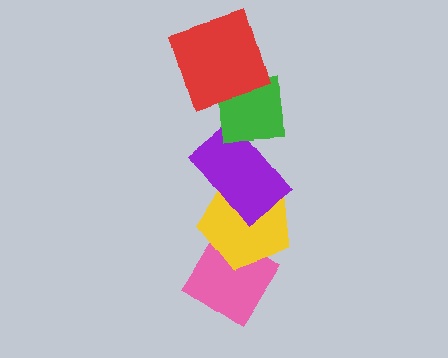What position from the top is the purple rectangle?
The purple rectangle is 3rd from the top.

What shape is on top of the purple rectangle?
The green square is on top of the purple rectangle.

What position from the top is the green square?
The green square is 2nd from the top.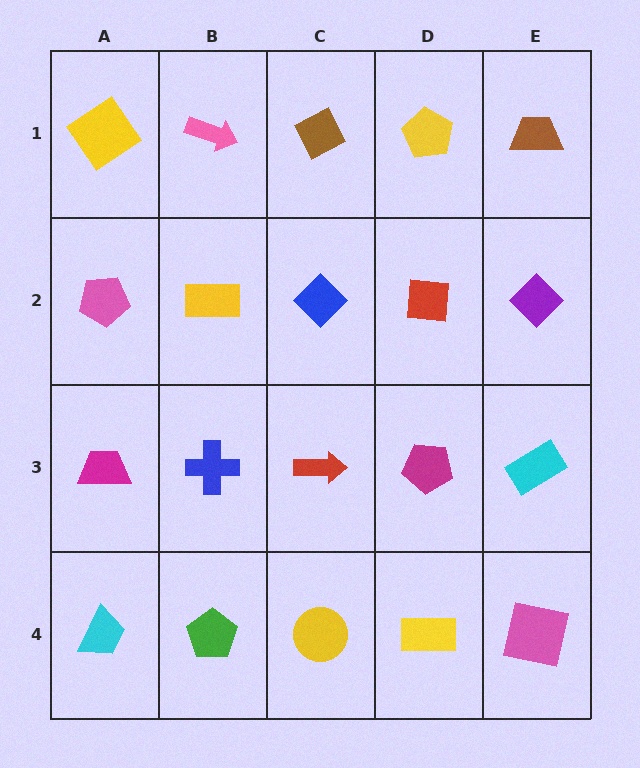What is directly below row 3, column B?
A green pentagon.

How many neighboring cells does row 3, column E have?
3.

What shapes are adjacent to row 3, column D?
A red square (row 2, column D), a yellow rectangle (row 4, column D), a red arrow (row 3, column C), a cyan rectangle (row 3, column E).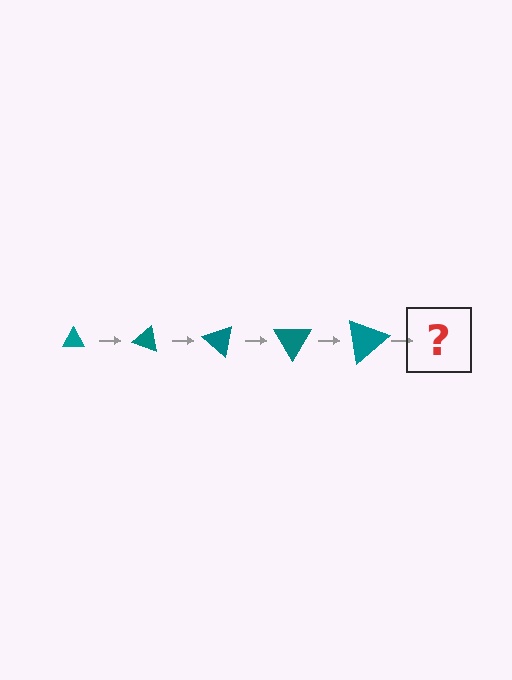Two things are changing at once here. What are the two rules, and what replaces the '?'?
The two rules are that the triangle grows larger each step and it rotates 20 degrees each step. The '?' should be a triangle, larger than the previous one and rotated 100 degrees from the start.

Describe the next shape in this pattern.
It should be a triangle, larger than the previous one and rotated 100 degrees from the start.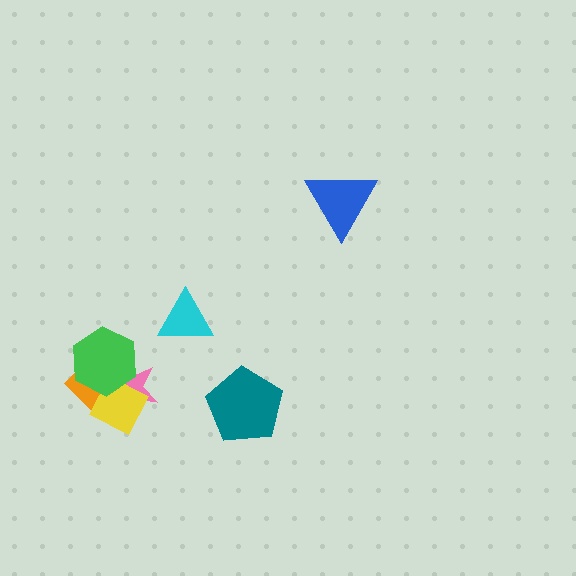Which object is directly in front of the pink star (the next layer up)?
The yellow diamond is directly in front of the pink star.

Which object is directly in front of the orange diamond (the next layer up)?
The pink star is directly in front of the orange diamond.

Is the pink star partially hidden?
Yes, it is partially covered by another shape.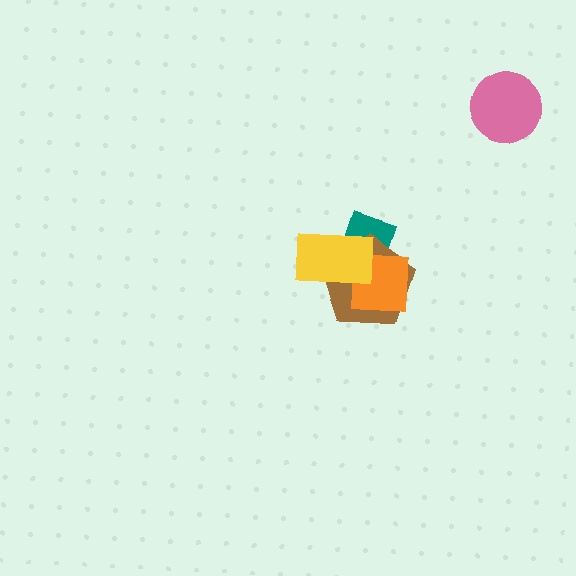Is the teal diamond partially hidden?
Yes, it is partially covered by another shape.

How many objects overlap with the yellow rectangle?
3 objects overlap with the yellow rectangle.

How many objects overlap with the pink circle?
0 objects overlap with the pink circle.